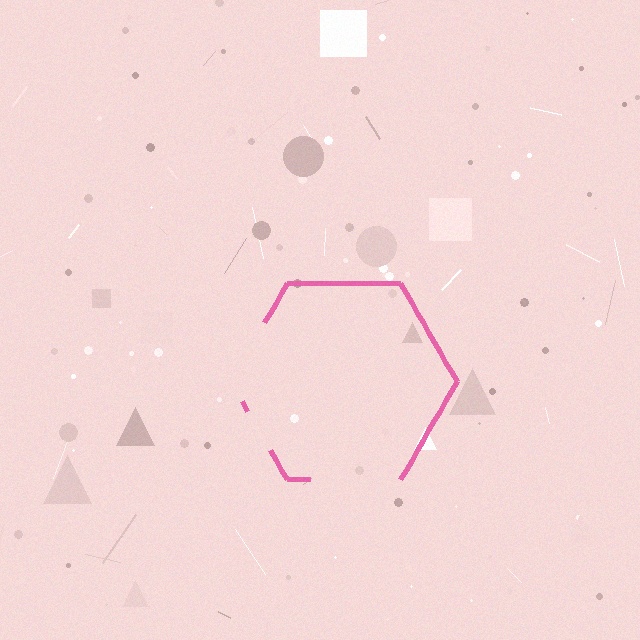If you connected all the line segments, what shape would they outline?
They would outline a hexagon.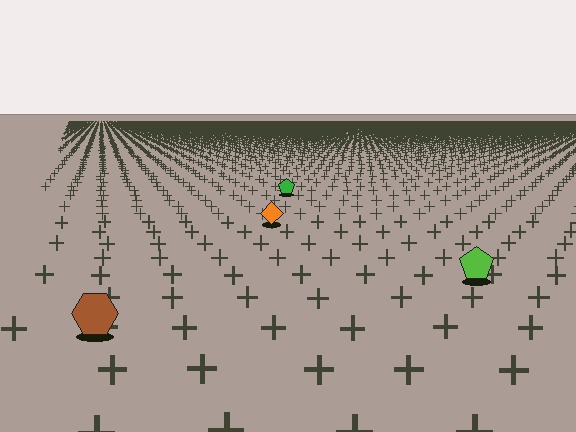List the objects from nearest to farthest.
From nearest to farthest: the brown hexagon, the lime pentagon, the orange diamond, the green pentagon.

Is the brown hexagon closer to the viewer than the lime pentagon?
Yes. The brown hexagon is closer — you can tell from the texture gradient: the ground texture is coarser near it.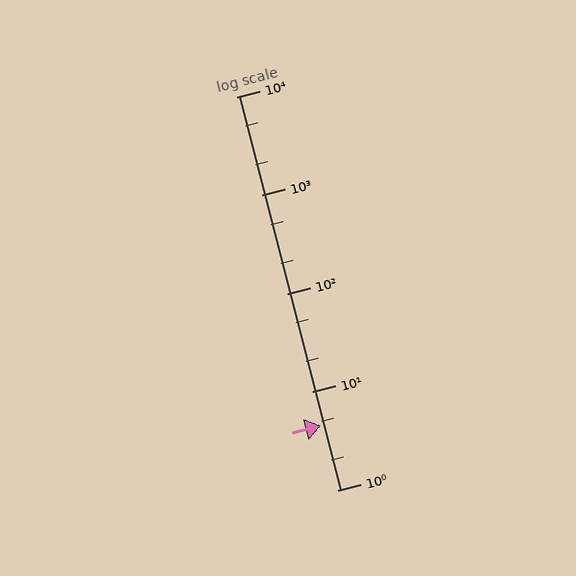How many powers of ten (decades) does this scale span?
The scale spans 4 decades, from 1 to 10000.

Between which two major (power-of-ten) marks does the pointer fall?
The pointer is between 1 and 10.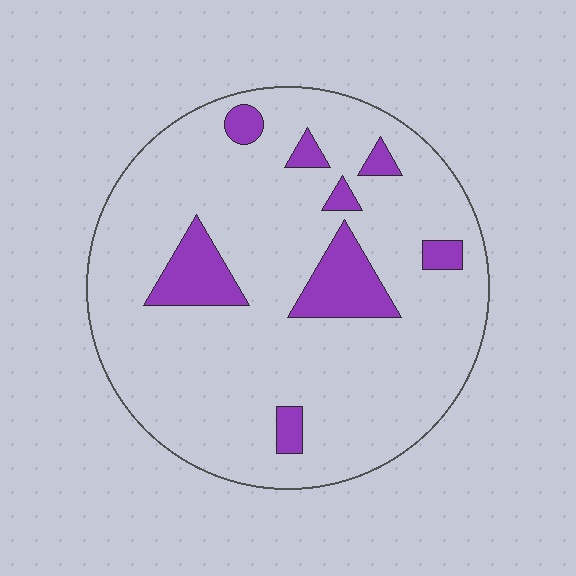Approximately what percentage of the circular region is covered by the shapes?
Approximately 15%.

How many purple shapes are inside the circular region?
8.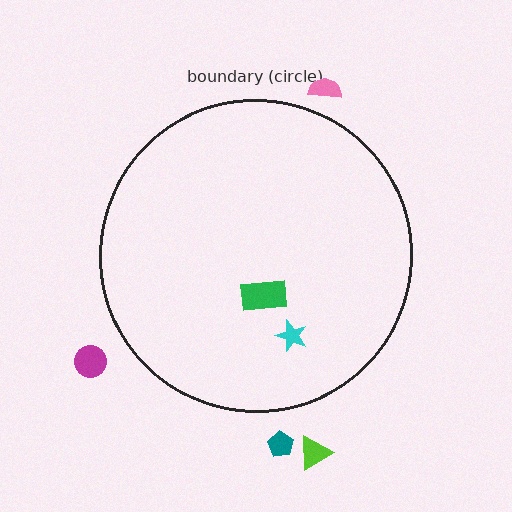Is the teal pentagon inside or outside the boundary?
Outside.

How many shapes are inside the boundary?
2 inside, 4 outside.